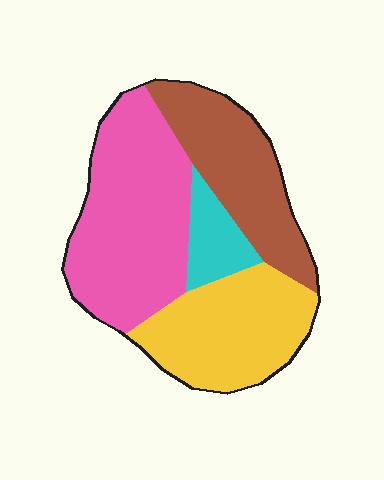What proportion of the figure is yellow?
Yellow takes up about one quarter (1/4) of the figure.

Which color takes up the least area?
Cyan, at roughly 10%.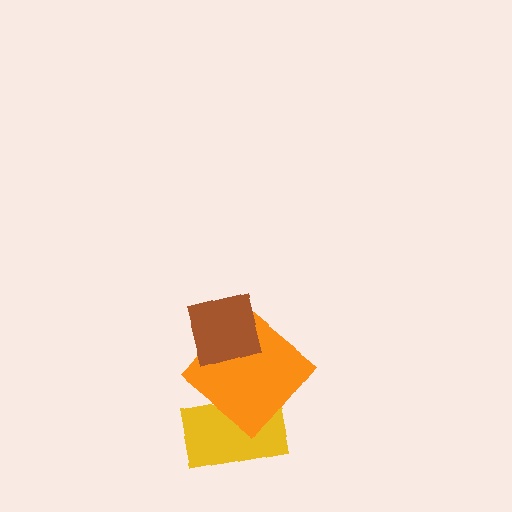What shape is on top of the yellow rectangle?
The orange diamond is on top of the yellow rectangle.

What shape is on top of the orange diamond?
The brown square is on top of the orange diamond.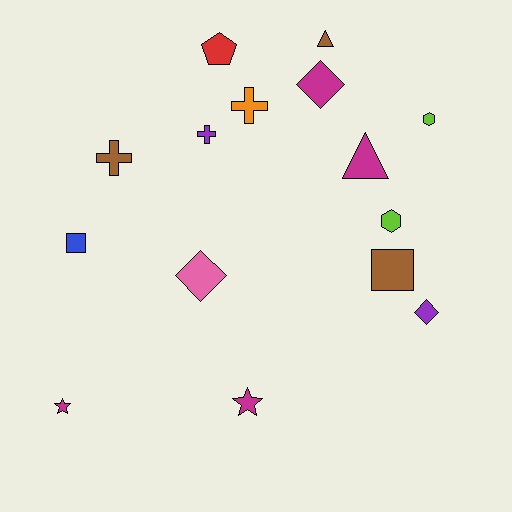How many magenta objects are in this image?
There are 4 magenta objects.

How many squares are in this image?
There are 2 squares.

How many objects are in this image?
There are 15 objects.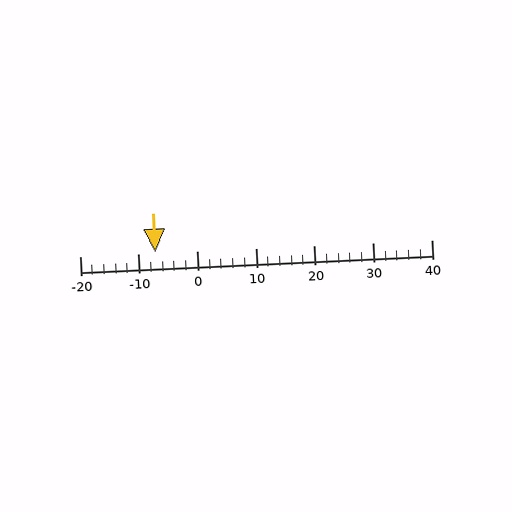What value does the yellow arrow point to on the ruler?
The yellow arrow points to approximately -7.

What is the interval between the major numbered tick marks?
The major tick marks are spaced 10 units apart.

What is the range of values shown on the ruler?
The ruler shows values from -20 to 40.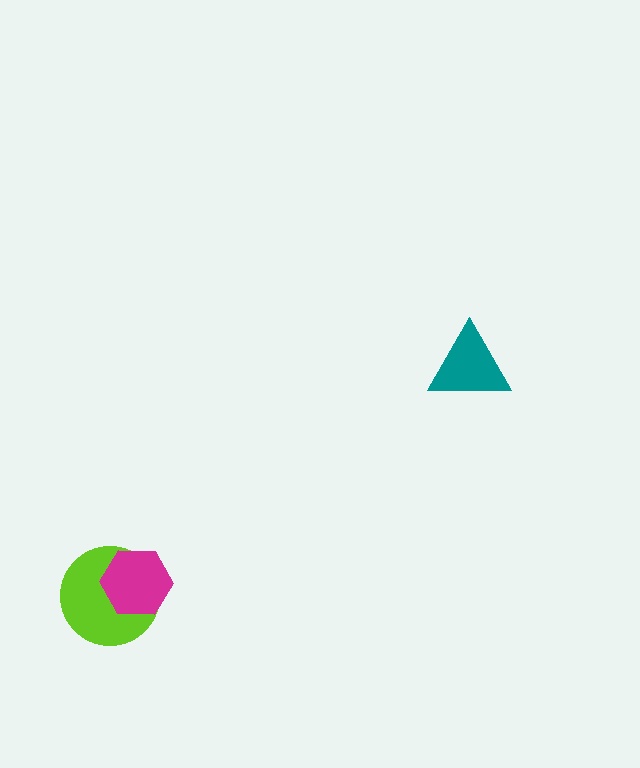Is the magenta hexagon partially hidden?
No, no other shape covers it.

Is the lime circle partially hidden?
Yes, it is partially covered by another shape.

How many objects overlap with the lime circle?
1 object overlaps with the lime circle.